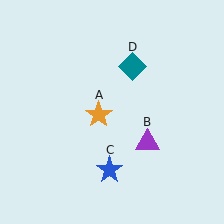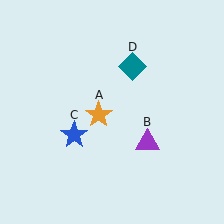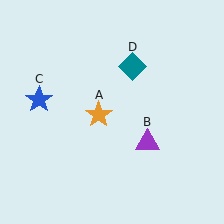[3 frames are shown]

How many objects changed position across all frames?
1 object changed position: blue star (object C).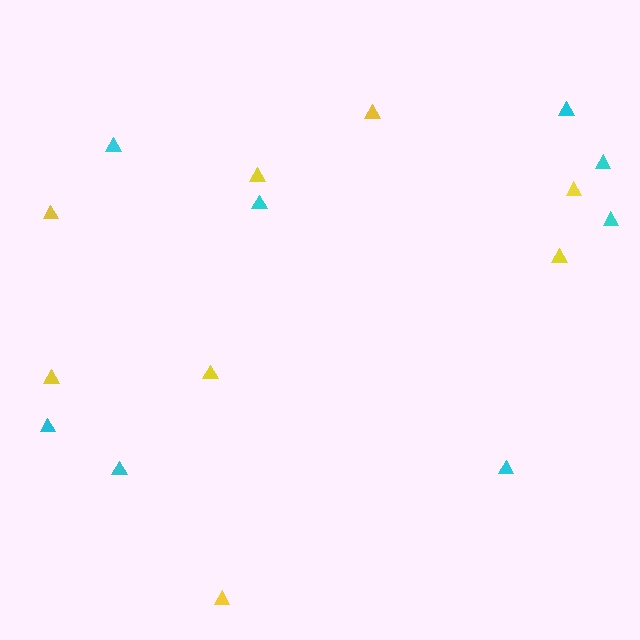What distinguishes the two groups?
There are 2 groups: one group of cyan triangles (8) and one group of yellow triangles (8).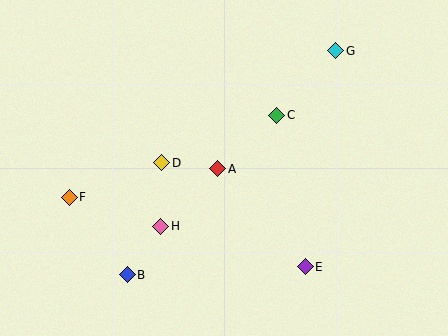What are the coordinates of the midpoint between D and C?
The midpoint between D and C is at (219, 139).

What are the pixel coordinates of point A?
Point A is at (218, 169).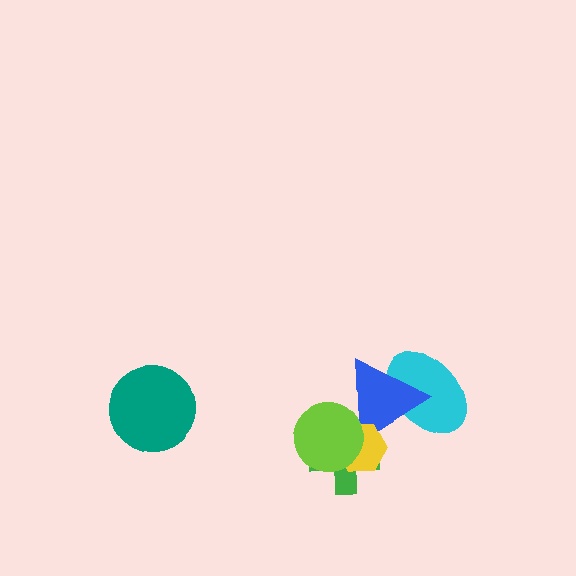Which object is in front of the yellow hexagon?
The lime circle is in front of the yellow hexagon.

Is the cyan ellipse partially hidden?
Yes, it is partially covered by another shape.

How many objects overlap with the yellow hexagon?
3 objects overlap with the yellow hexagon.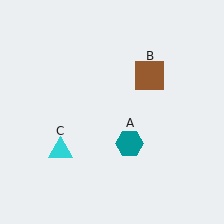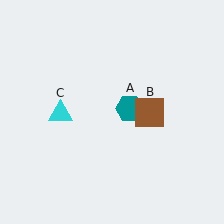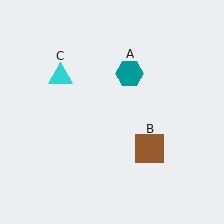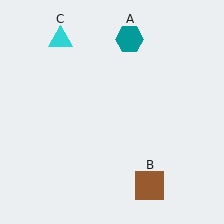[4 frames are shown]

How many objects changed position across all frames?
3 objects changed position: teal hexagon (object A), brown square (object B), cyan triangle (object C).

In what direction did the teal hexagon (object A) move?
The teal hexagon (object A) moved up.